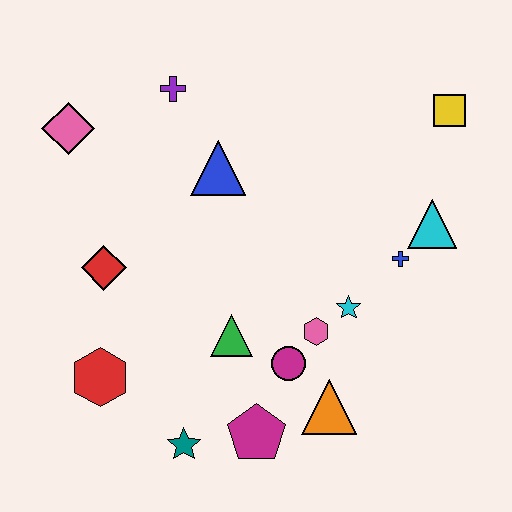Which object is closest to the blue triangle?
The purple cross is closest to the blue triangle.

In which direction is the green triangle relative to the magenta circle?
The green triangle is to the left of the magenta circle.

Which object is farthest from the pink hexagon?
The pink diamond is farthest from the pink hexagon.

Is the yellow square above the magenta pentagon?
Yes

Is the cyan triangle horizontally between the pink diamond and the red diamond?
No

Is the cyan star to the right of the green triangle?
Yes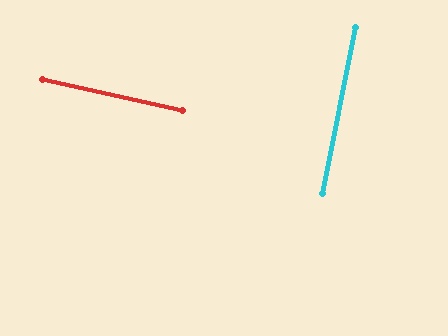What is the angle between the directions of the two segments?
Approximately 89 degrees.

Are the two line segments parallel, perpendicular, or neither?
Perpendicular — they meet at approximately 89°.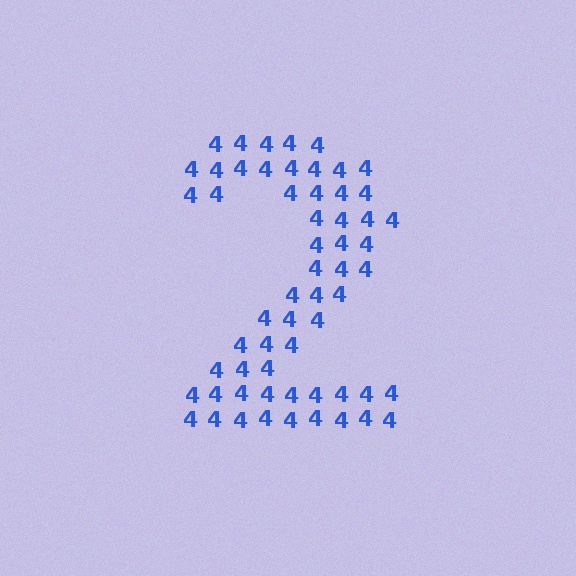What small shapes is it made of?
It is made of small digit 4's.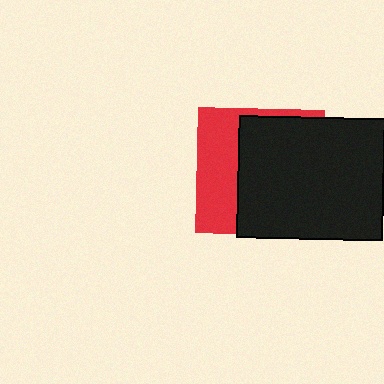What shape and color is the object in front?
The object in front is a black rectangle.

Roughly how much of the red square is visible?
A small part of it is visible (roughly 36%).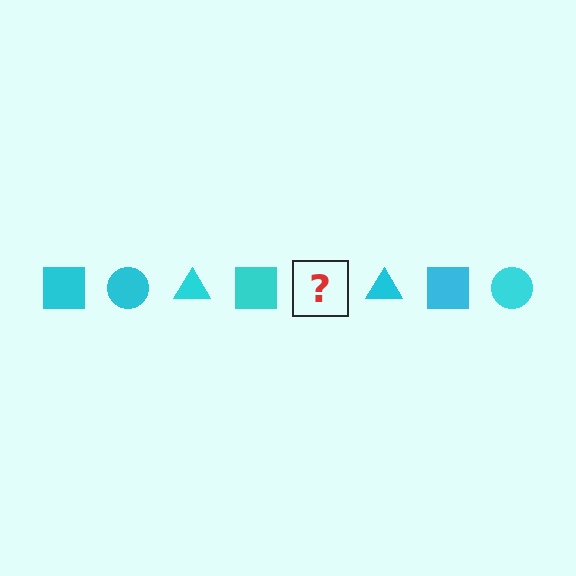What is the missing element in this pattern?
The missing element is a cyan circle.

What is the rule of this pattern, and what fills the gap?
The rule is that the pattern cycles through square, circle, triangle shapes in cyan. The gap should be filled with a cyan circle.